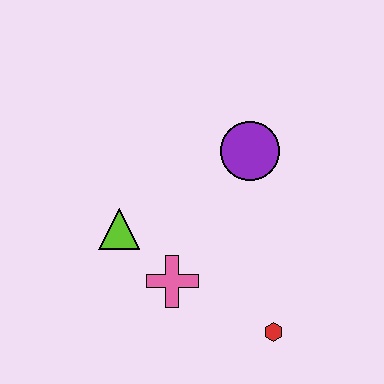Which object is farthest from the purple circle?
The red hexagon is farthest from the purple circle.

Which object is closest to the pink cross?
The lime triangle is closest to the pink cross.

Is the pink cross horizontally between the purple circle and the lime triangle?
Yes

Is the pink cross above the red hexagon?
Yes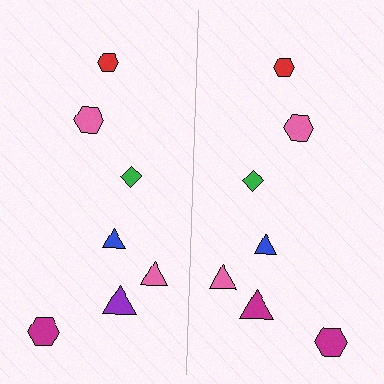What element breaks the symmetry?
The magenta triangle on the right side breaks the symmetry — its mirror counterpart is purple.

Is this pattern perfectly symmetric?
No, the pattern is not perfectly symmetric. The magenta triangle on the right side breaks the symmetry — its mirror counterpart is purple.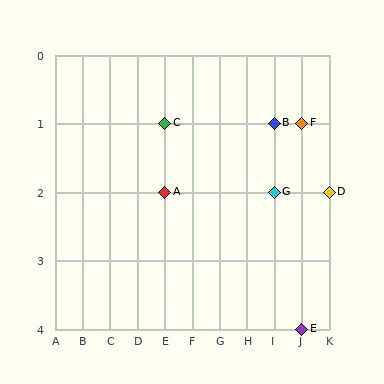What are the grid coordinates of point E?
Point E is at grid coordinates (J, 4).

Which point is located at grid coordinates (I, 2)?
Point G is at (I, 2).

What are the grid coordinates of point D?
Point D is at grid coordinates (K, 2).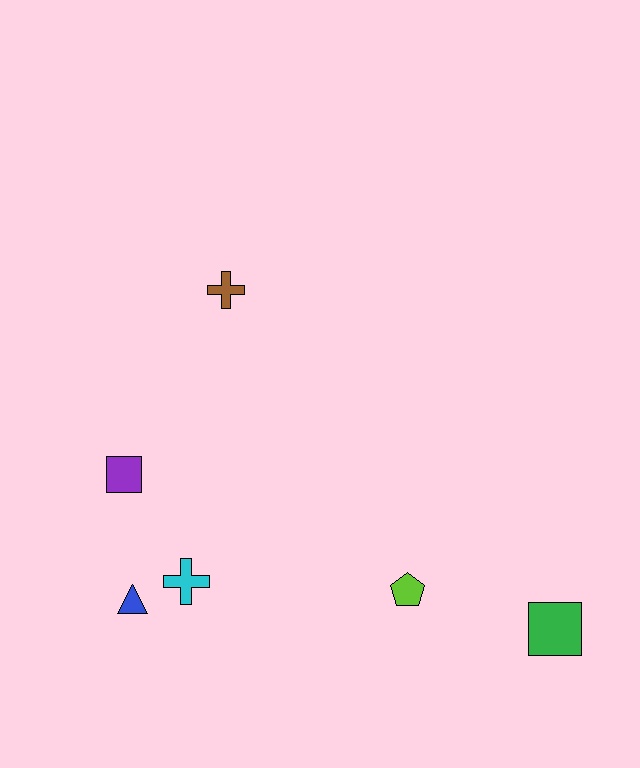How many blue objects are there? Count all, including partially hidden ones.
There is 1 blue object.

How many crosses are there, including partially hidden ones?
There are 2 crosses.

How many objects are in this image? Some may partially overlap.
There are 6 objects.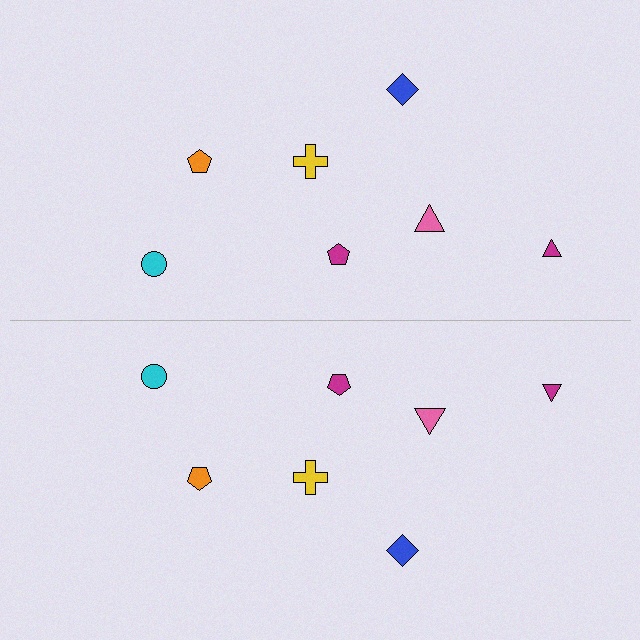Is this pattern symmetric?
Yes, this pattern has bilateral (reflection) symmetry.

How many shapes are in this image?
There are 14 shapes in this image.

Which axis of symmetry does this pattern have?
The pattern has a horizontal axis of symmetry running through the center of the image.